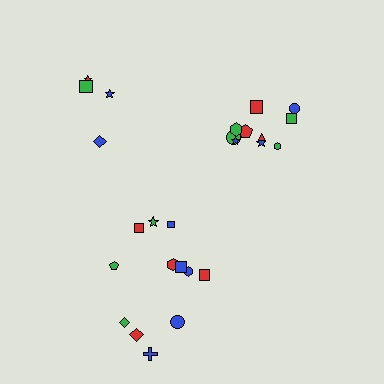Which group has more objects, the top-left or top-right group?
The top-right group.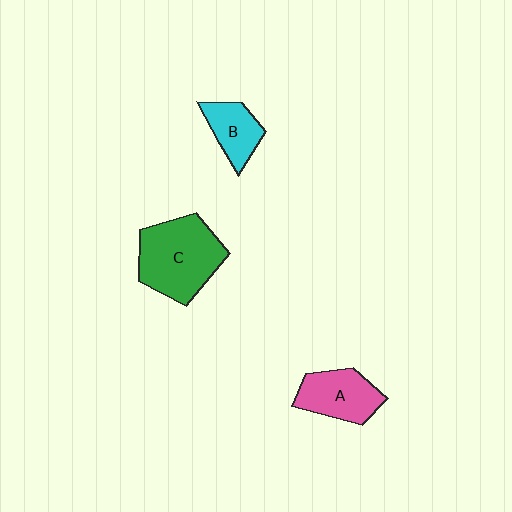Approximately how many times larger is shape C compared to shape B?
Approximately 2.1 times.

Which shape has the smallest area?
Shape B (cyan).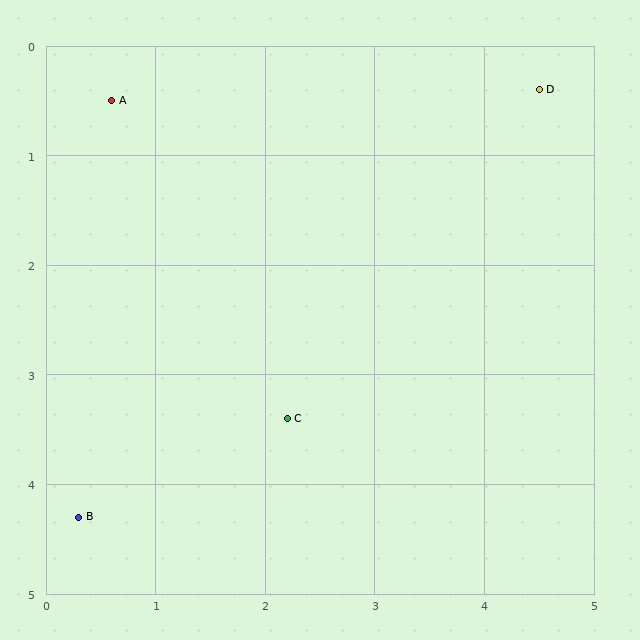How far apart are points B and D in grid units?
Points B and D are about 5.7 grid units apart.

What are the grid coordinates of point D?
Point D is at approximately (4.5, 0.4).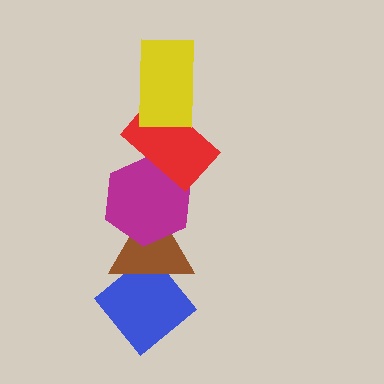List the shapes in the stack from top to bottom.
From top to bottom: the yellow rectangle, the red rectangle, the magenta hexagon, the brown triangle, the blue diamond.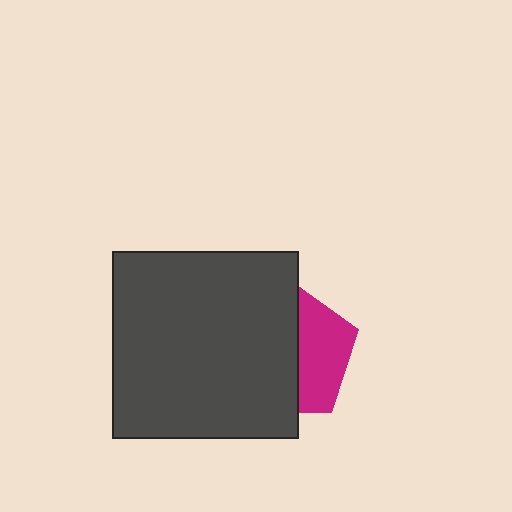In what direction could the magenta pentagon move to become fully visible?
The magenta pentagon could move right. That would shift it out from behind the dark gray square entirely.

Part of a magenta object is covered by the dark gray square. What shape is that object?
It is a pentagon.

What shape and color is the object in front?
The object in front is a dark gray square.